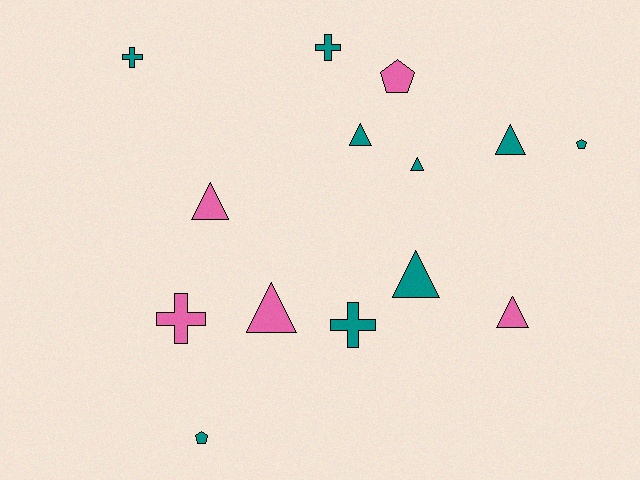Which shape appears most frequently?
Triangle, with 7 objects.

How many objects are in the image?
There are 14 objects.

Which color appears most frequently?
Teal, with 9 objects.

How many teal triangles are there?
There are 4 teal triangles.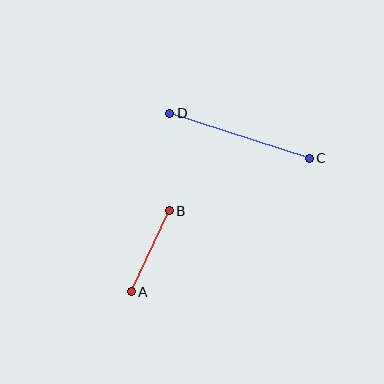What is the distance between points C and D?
The distance is approximately 146 pixels.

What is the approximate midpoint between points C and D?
The midpoint is at approximately (240, 136) pixels.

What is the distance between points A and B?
The distance is approximately 90 pixels.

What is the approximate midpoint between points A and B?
The midpoint is at approximately (150, 251) pixels.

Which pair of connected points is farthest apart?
Points C and D are farthest apart.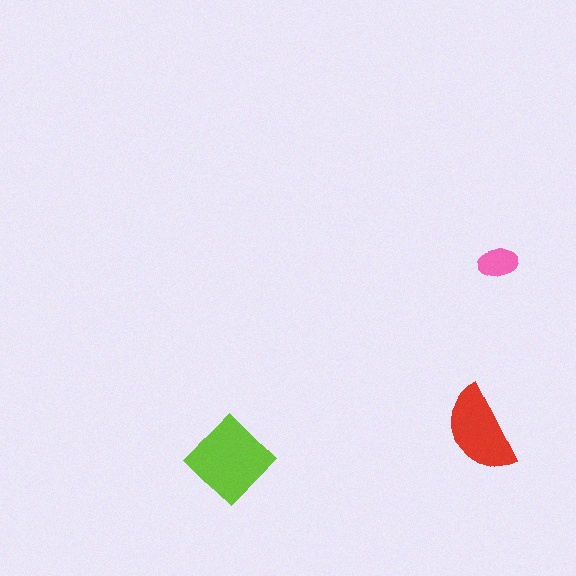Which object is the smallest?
The pink ellipse.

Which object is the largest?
The lime diamond.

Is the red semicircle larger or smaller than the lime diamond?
Smaller.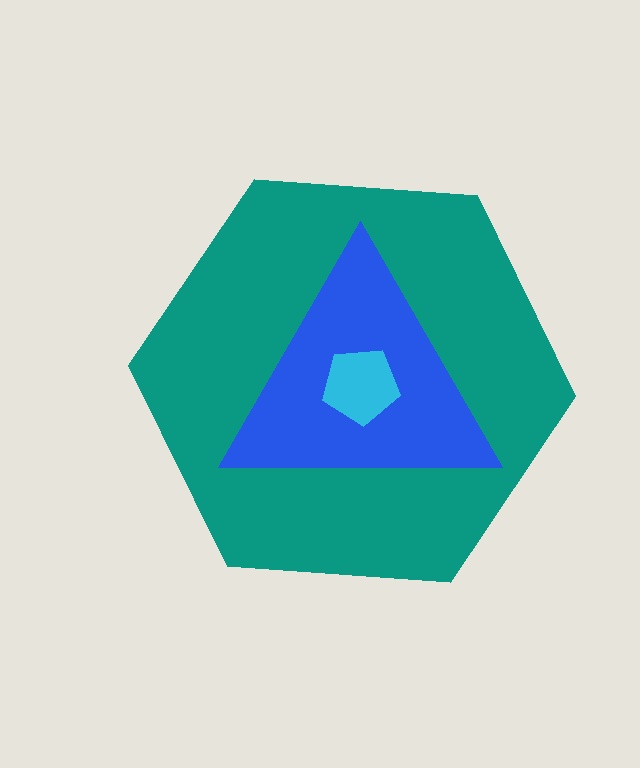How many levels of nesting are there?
3.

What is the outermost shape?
The teal hexagon.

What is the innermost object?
The cyan pentagon.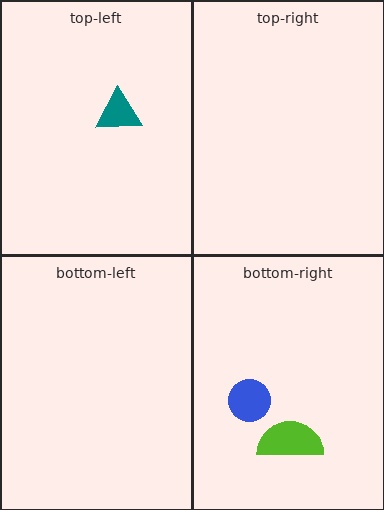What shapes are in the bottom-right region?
The blue circle, the lime semicircle.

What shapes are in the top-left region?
The teal triangle.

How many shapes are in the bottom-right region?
2.